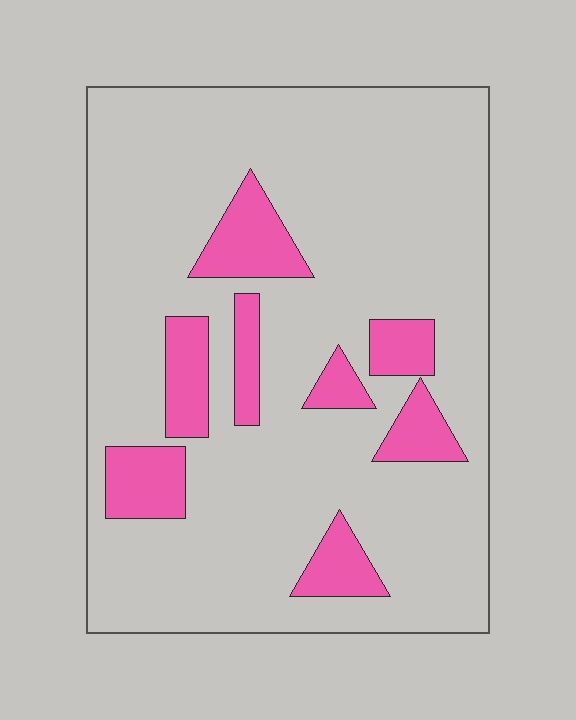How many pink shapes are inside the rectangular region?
8.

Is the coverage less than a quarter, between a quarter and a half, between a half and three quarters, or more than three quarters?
Less than a quarter.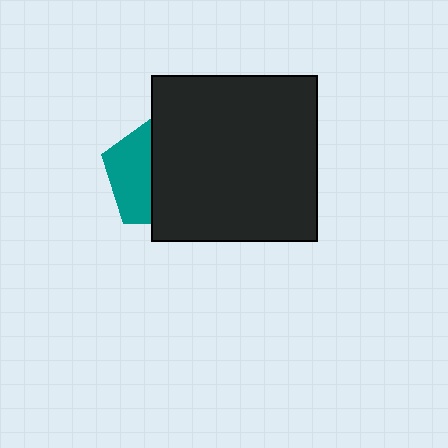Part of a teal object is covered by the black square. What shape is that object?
It is a pentagon.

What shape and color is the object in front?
The object in front is a black square.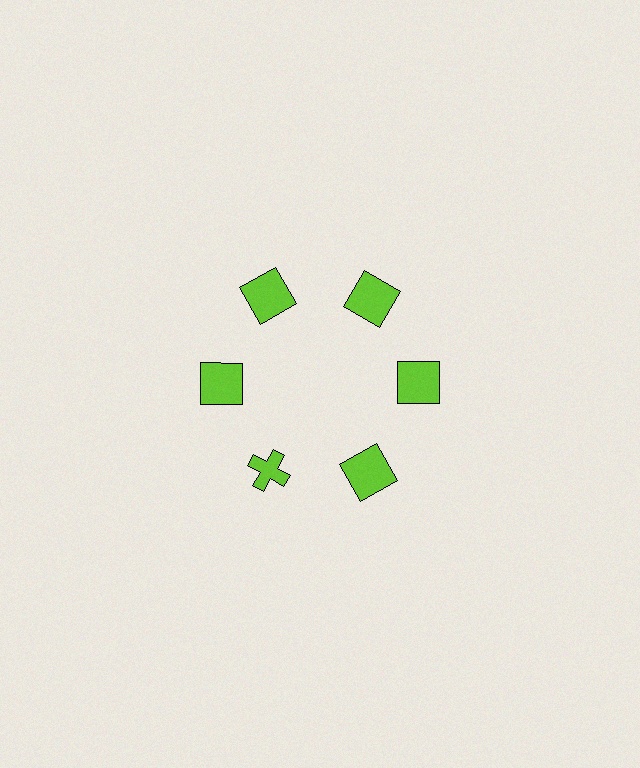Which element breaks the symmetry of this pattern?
The lime cross at roughly the 7 o'clock position breaks the symmetry. All other shapes are lime squares.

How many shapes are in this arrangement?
There are 6 shapes arranged in a ring pattern.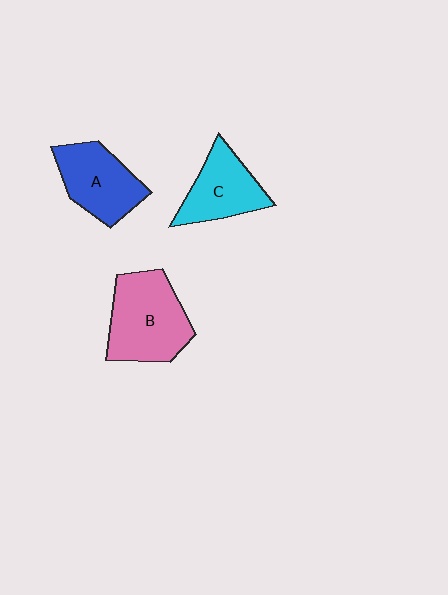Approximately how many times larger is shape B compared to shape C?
Approximately 1.4 times.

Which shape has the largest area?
Shape B (pink).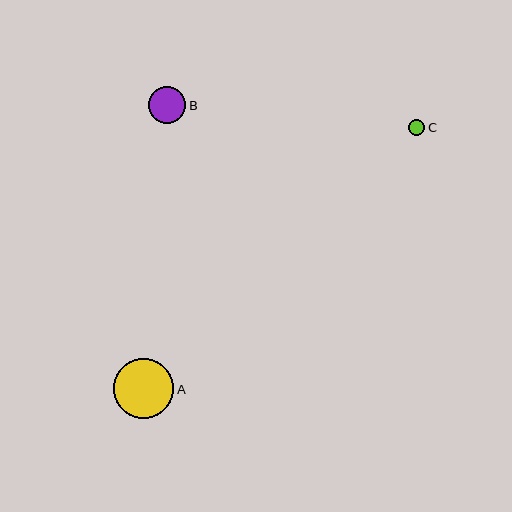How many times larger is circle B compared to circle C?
Circle B is approximately 2.3 times the size of circle C.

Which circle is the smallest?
Circle C is the smallest with a size of approximately 16 pixels.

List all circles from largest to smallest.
From largest to smallest: A, B, C.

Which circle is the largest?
Circle A is the largest with a size of approximately 60 pixels.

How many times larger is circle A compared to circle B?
Circle A is approximately 1.6 times the size of circle B.